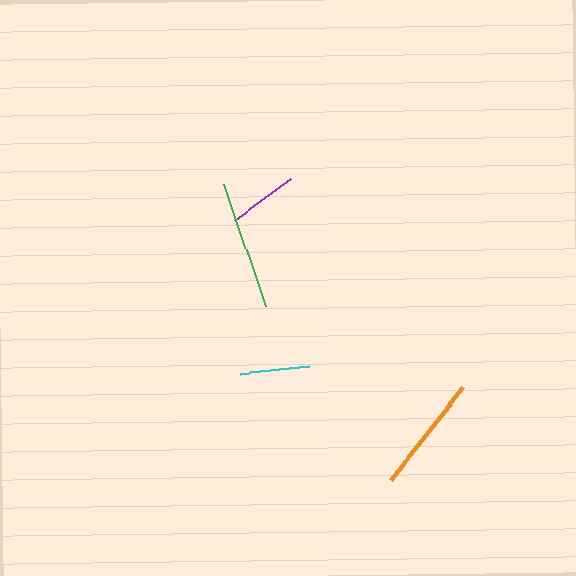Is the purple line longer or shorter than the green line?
The green line is longer than the purple line.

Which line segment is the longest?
The green line is the longest at approximately 130 pixels.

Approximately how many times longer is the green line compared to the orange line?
The green line is approximately 1.1 times the length of the orange line.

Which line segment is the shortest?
The cyan line is the shortest at approximately 69 pixels.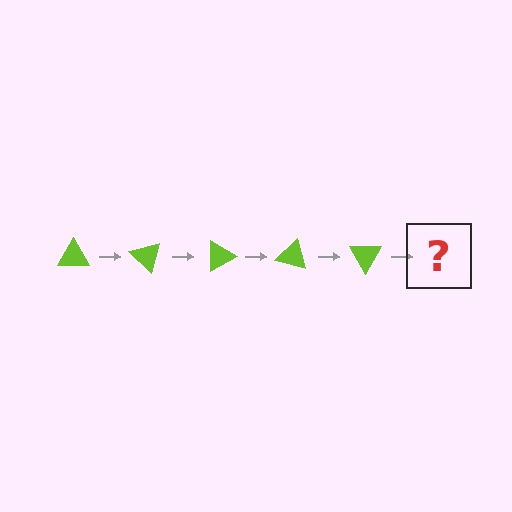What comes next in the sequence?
The next element should be a lime triangle rotated 225 degrees.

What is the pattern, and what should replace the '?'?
The pattern is that the triangle rotates 45 degrees each step. The '?' should be a lime triangle rotated 225 degrees.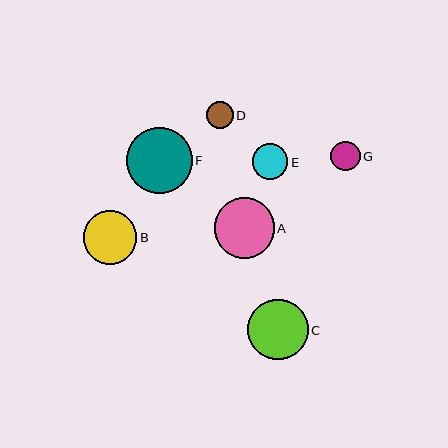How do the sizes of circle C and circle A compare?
Circle C and circle A are approximately the same size.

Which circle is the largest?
Circle F is the largest with a size of approximately 66 pixels.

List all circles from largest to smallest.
From largest to smallest: F, C, A, B, E, G, D.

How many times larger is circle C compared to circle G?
Circle C is approximately 2.0 times the size of circle G.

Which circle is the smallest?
Circle D is the smallest with a size of approximately 27 pixels.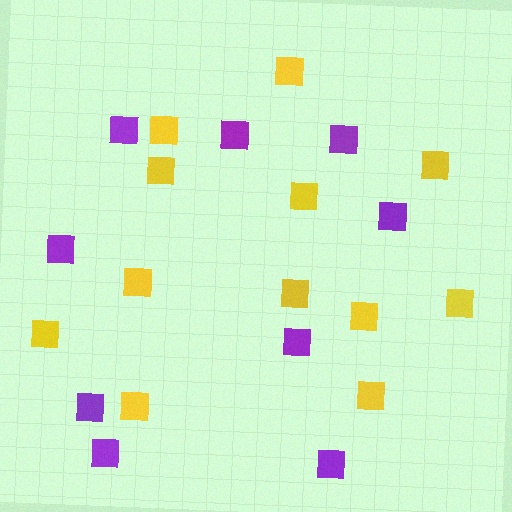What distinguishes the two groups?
There are 2 groups: one group of yellow squares (12) and one group of purple squares (9).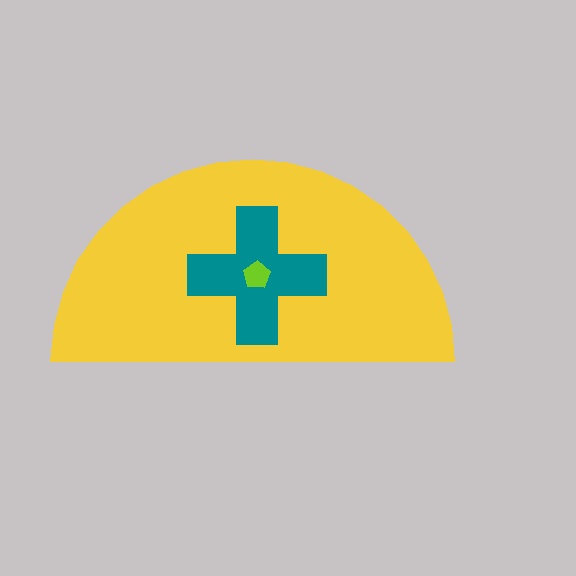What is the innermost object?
The lime pentagon.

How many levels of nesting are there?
3.